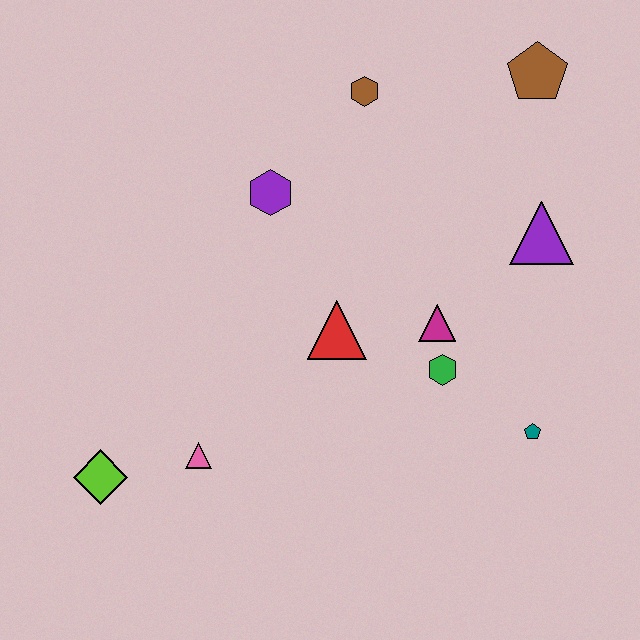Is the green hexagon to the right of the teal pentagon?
No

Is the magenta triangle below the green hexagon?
No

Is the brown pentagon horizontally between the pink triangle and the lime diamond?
No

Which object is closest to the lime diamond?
The pink triangle is closest to the lime diamond.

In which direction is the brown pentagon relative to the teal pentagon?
The brown pentagon is above the teal pentagon.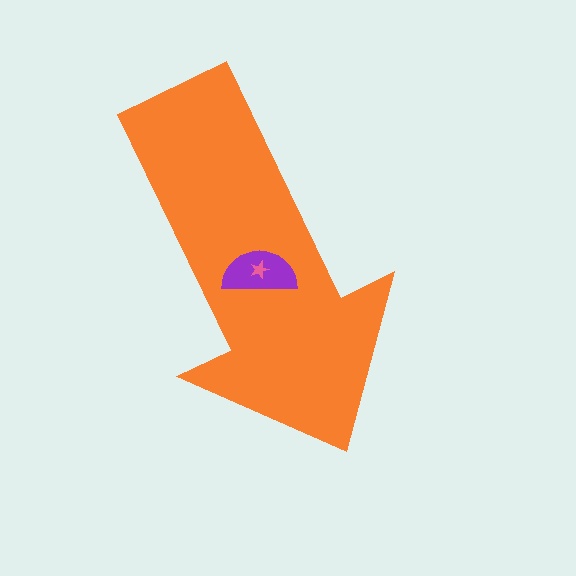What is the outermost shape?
The orange arrow.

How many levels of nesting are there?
3.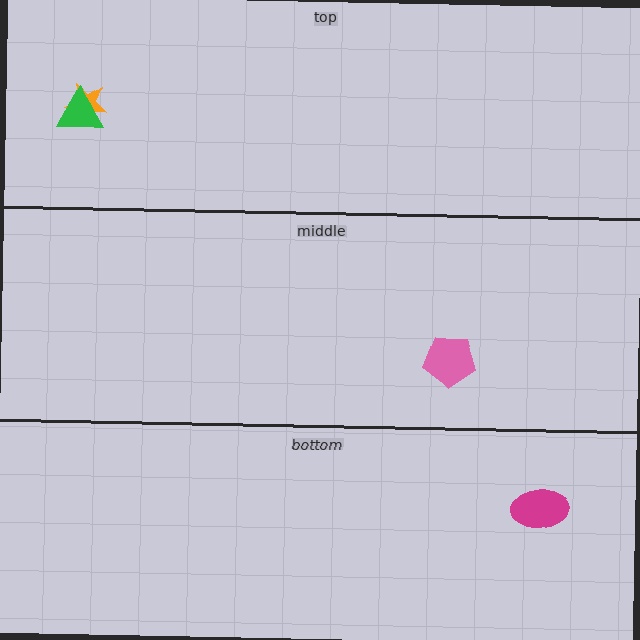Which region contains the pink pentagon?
The middle region.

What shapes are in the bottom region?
The magenta ellipse.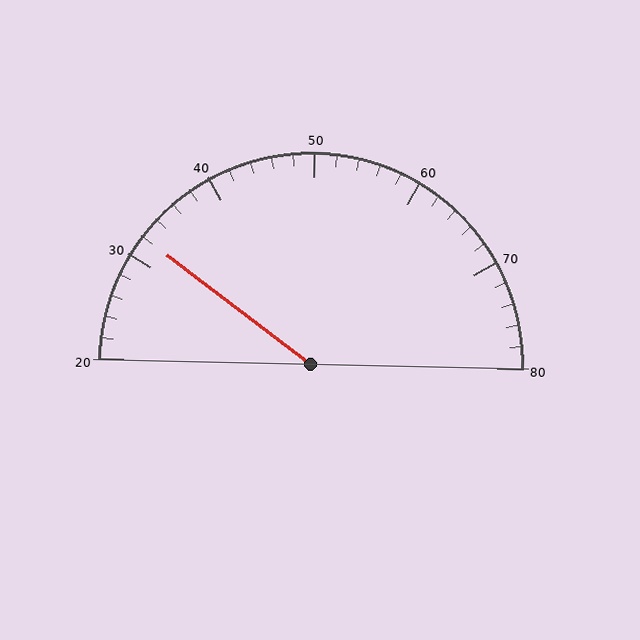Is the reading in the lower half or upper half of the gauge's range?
The reading is in the lower half of the range (20 to 80).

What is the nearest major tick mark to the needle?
The nearest major tick mark is 30.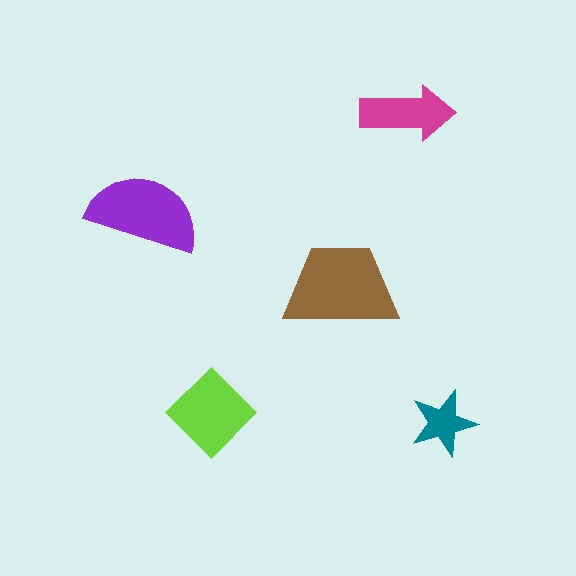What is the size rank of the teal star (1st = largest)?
5th.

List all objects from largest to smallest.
The brown trapezoid, the purple semicircle, the lime diamond, the magenta arrow, the teal star.